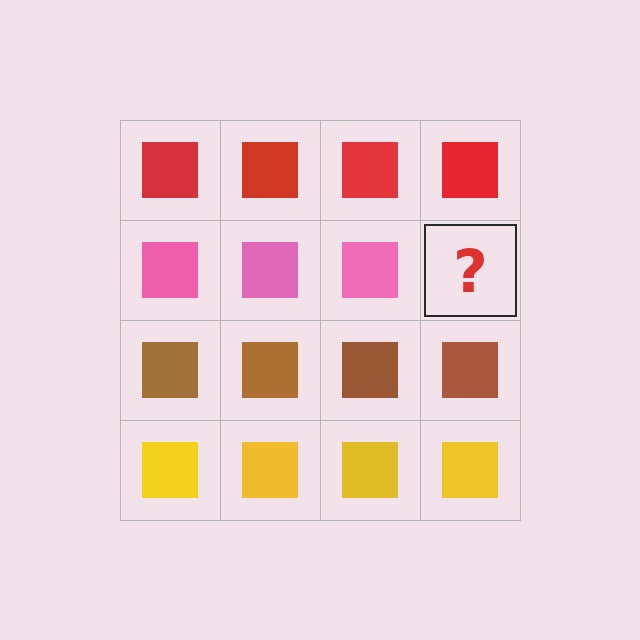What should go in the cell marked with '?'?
The missing cell should contain a pink square.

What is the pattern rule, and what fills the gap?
The rule is that each row has a consistent color. The gap should be filled with a pink square.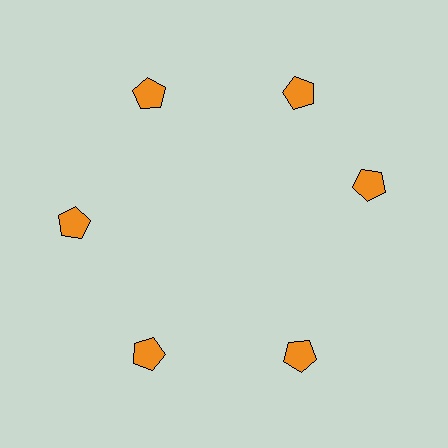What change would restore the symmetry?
The symmetry would be restored by rotating it back into even spacing with its neighbors so that all 6 pentagons sit at equal angles and equal distance from the center.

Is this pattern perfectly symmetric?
No. The 6 orange pentagons are arranged in a ring, but one element near the 3 o'clock position is rotated out of alignment along the ring, breaking the 6-fold rotational symmetry.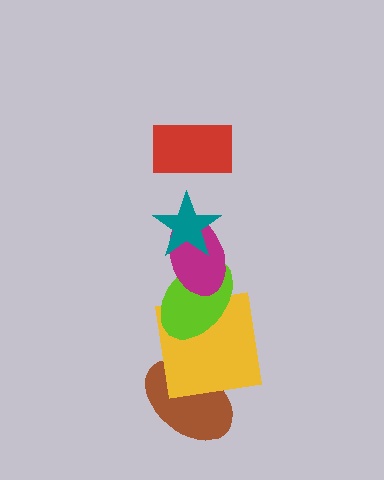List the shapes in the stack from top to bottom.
From top to bottom: the red rectangle, the teal star, the magenta ellipse, the lime ellipse, the yellow square, the brown ellipse.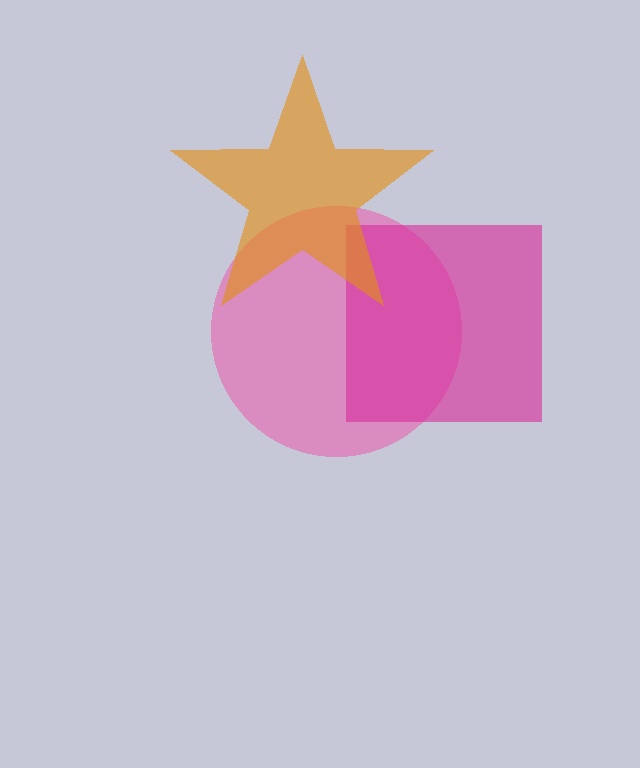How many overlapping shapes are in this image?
There are 3 overlapping shapes in the image.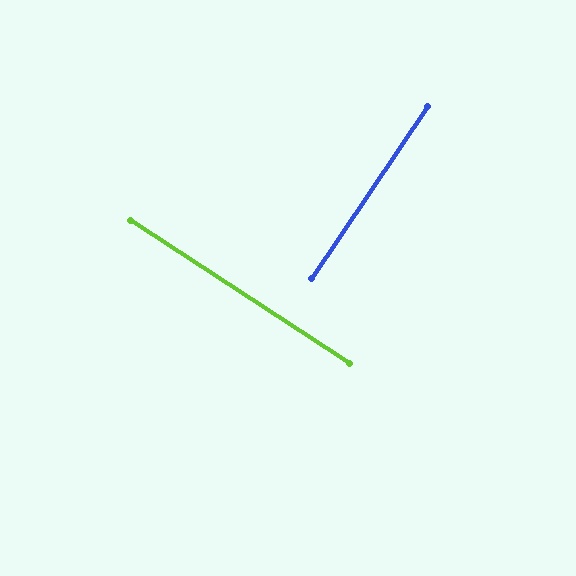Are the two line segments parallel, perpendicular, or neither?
Perpendicular — they meet at approximately 89°.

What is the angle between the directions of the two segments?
Approximately 89 degrees.